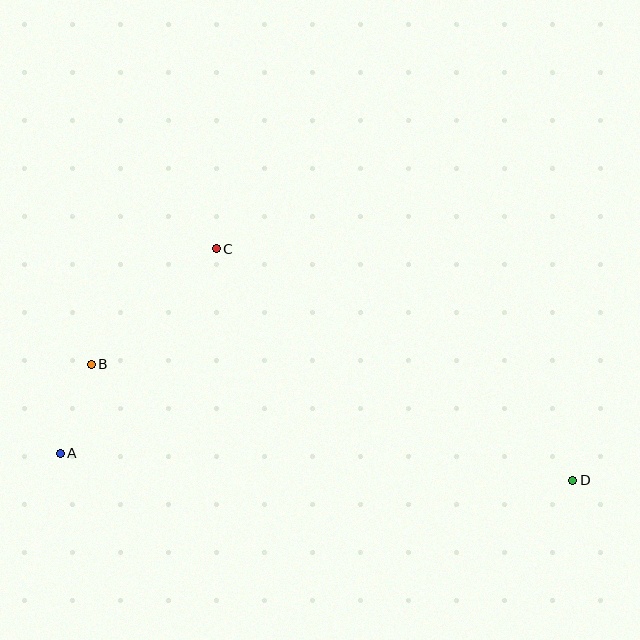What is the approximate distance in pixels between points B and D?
The distance between B and D is approximately 495 pixels.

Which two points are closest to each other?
Points A and B are closest to each other.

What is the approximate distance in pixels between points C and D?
The distance between C and D is approximately 425 pixels.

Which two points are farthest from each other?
Points A and D are farthest from each other.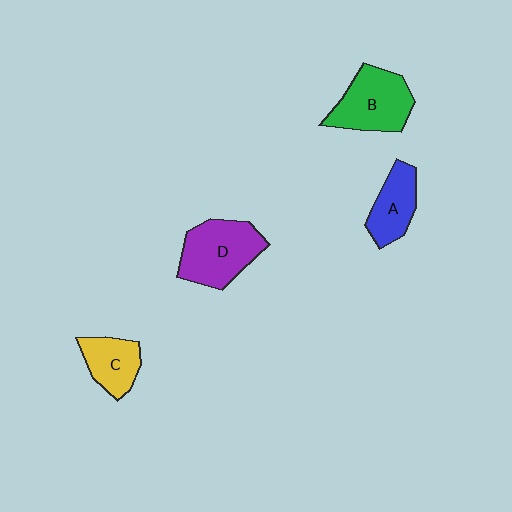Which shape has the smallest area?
Shape C (yellow).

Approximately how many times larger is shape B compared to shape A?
Approximately 1.4 times.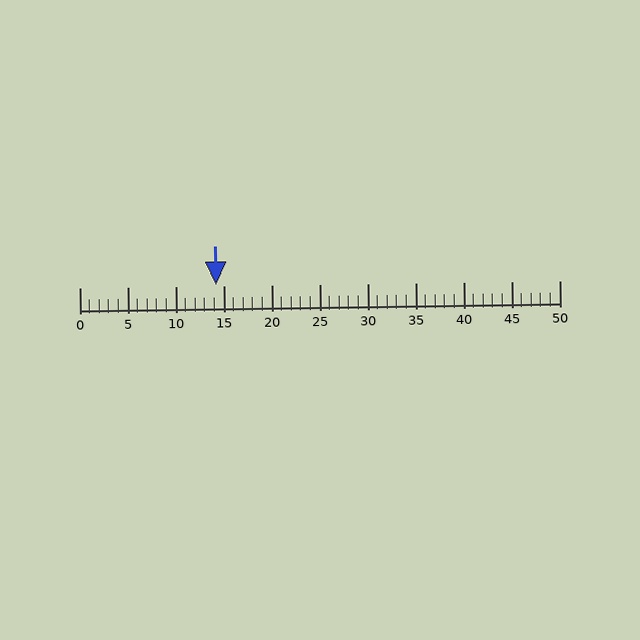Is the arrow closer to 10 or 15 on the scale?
The arrow is closer to 15.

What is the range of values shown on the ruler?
The ruler shows values from 0 to 50.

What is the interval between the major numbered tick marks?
The major tick marks are spaced 5 units apart.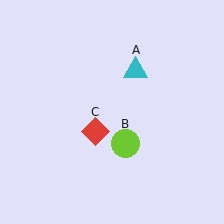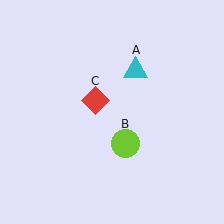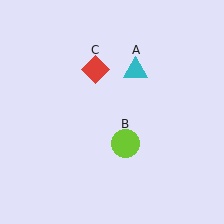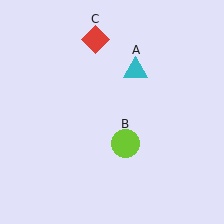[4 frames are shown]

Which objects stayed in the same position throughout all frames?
Cyan triangle (object A) and lime circle (object B) remained stationary.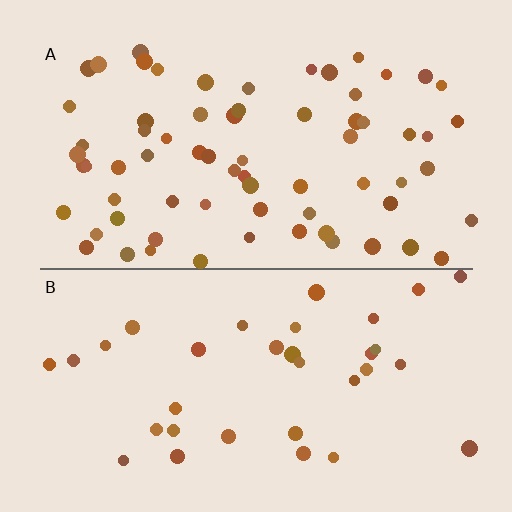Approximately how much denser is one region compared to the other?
Approximately 2.0× — region A over region B.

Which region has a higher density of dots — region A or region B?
A (the top).